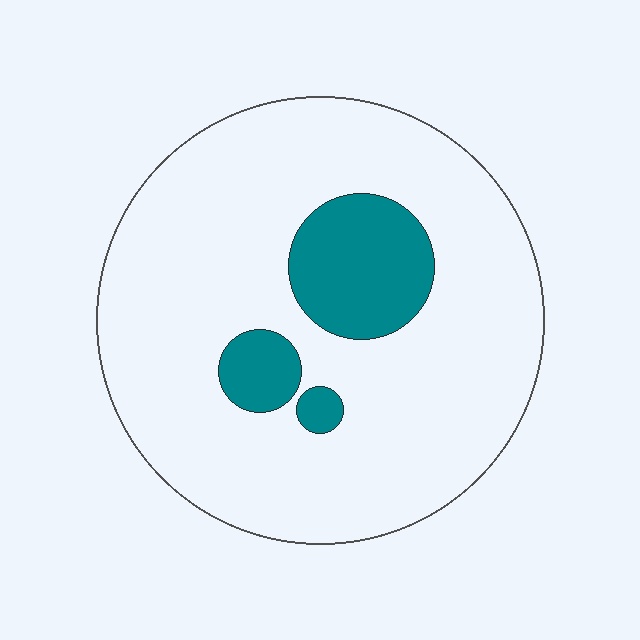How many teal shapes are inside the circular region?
3.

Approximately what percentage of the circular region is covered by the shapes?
Approximately 15%.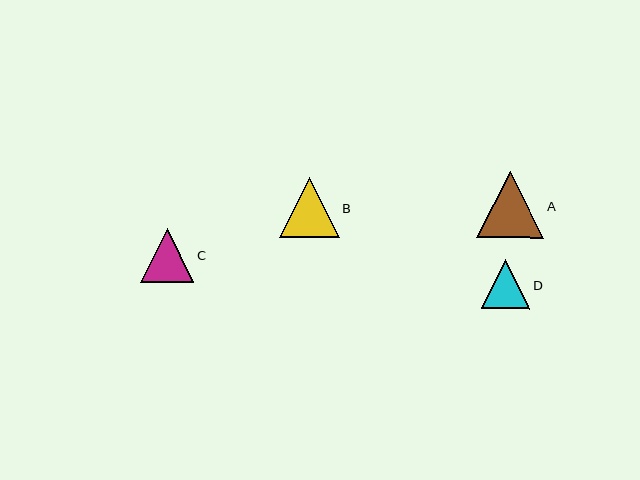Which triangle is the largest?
Triangle A is the largest with a size of approximately 67 pixels.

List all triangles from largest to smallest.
From largest to smallest: A, B, C, D.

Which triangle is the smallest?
Triangle D is the smallest with a size of approximately 49 pixels.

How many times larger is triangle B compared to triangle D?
Triangle B is approximately 1.2 times the size of triangle D.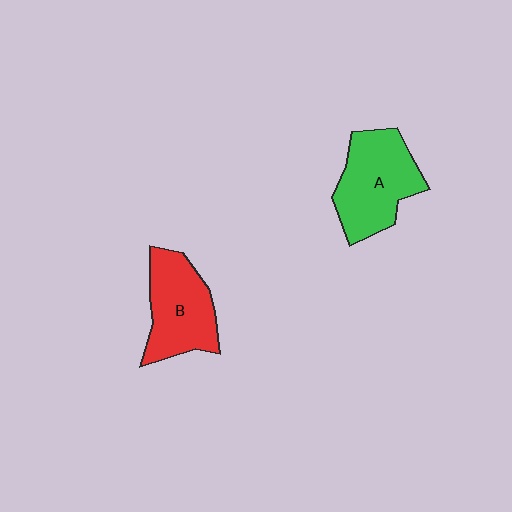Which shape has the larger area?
Shape A (green).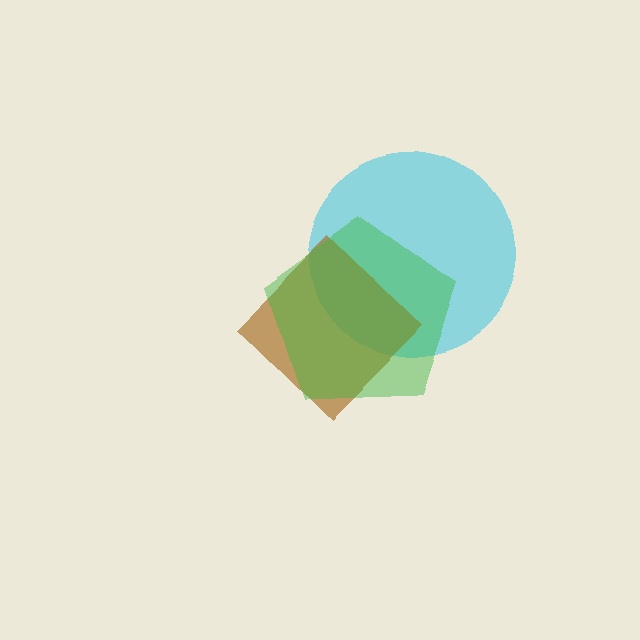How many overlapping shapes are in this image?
There are 3 overlapping shapes in the image.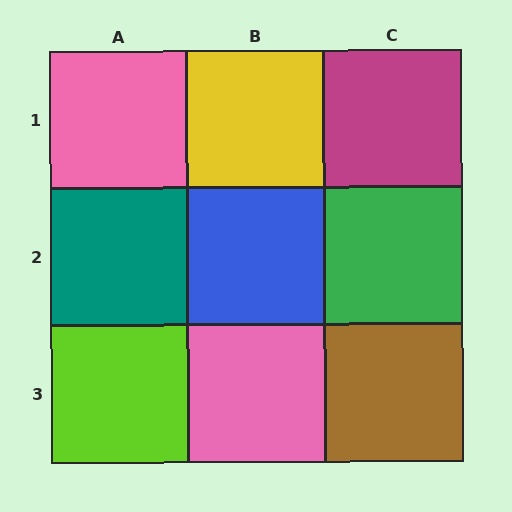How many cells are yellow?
1 cell is yellow.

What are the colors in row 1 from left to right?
Pink, yellow, magenta.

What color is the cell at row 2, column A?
Teal.